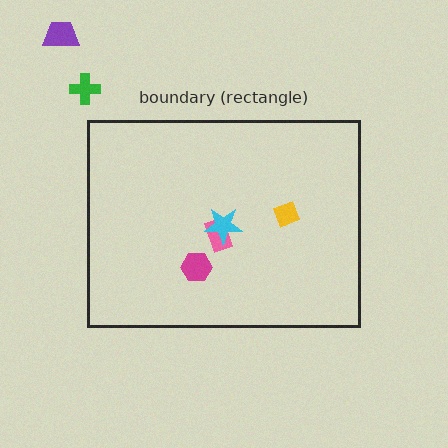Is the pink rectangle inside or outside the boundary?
Inside.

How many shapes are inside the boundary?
4 inside, 2 outside.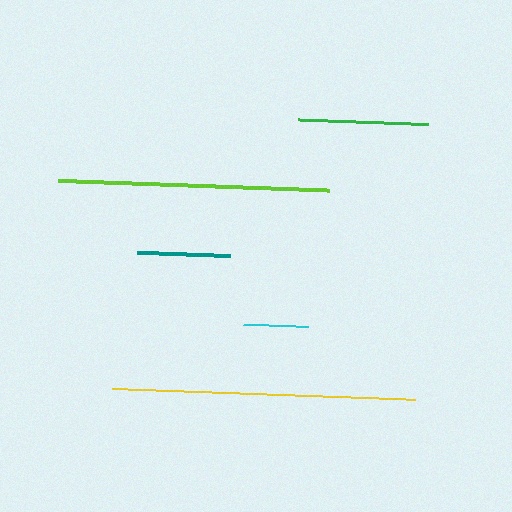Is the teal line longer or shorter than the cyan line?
The teal line is longer than the cyan line.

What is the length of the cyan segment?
The cyan segment is approximately 66 pixels long.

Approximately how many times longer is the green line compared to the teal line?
The green line is approximately 1.4 times the length of the teal line.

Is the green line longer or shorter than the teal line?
The green line is longer than the teal line.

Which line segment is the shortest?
The cyan line is the shortest at approximately 66 pixels.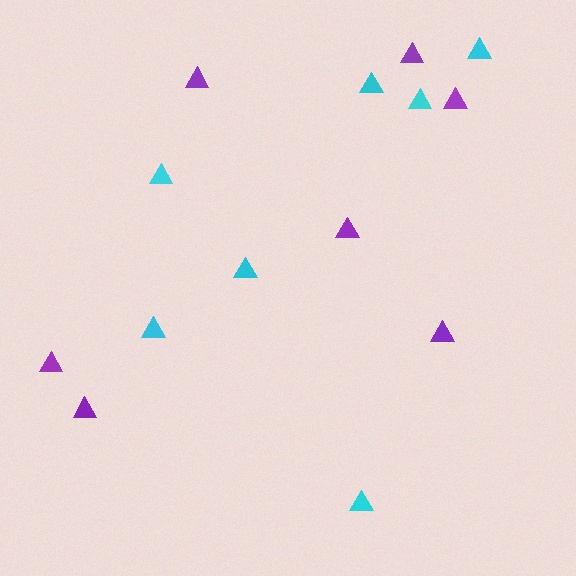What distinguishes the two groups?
There are 2 groups: one group of cyan triangles (7) and one group of purple triangles (7).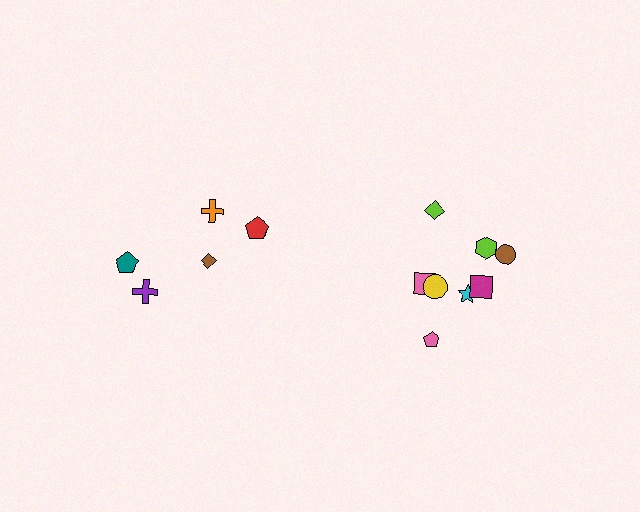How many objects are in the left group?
There are 5 objects.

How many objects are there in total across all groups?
There are 13 objects.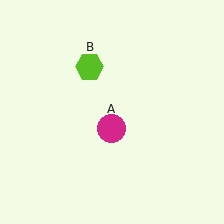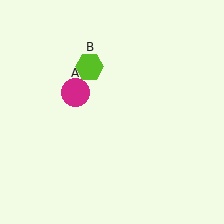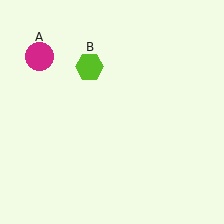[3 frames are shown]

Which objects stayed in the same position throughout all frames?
Lime hexagon (object B) remained stationary.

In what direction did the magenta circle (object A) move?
The magenta circle (object A) moved up and to the left.